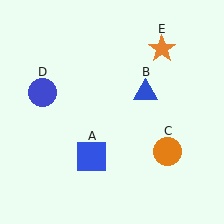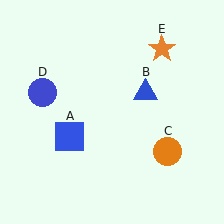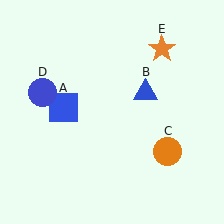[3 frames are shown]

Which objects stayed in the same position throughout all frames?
Blue triangle (object B) and orange circle (object C) and blue circle (object D) and orange star (object E) remained stationary.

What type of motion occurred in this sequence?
The blue square (object A) rotated clockwise around the center of the scene.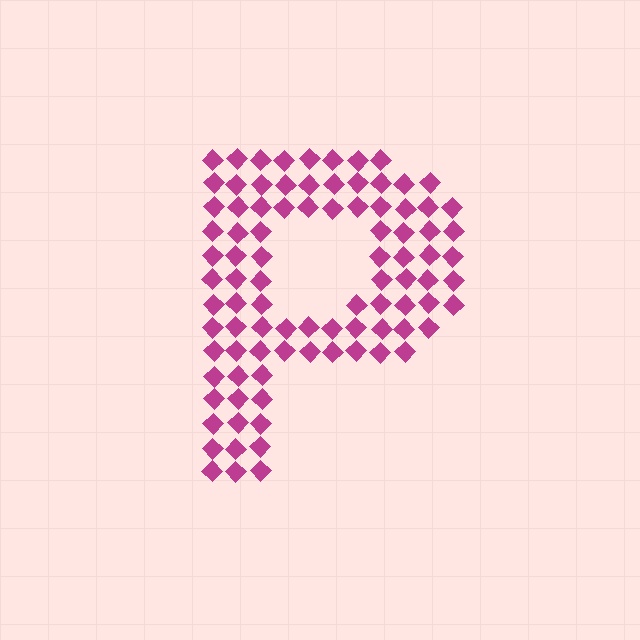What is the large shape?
The large shape is the letter P.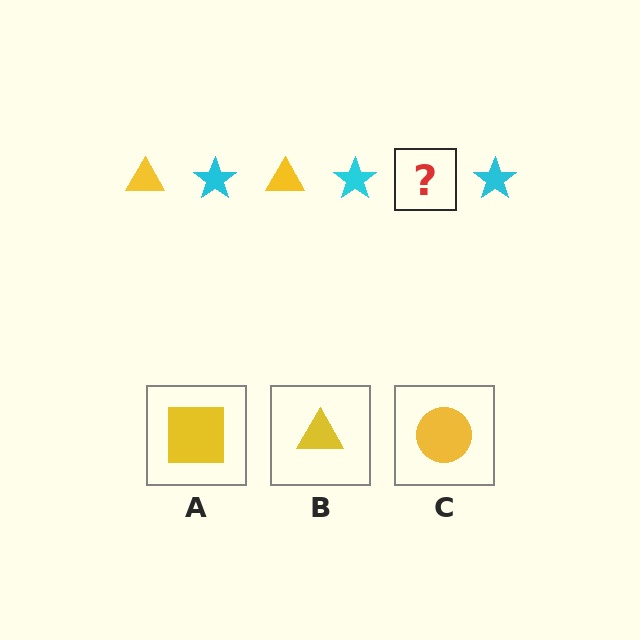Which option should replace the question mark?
Option B.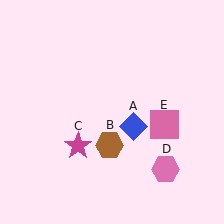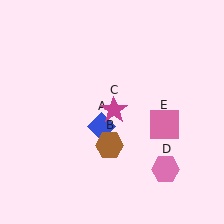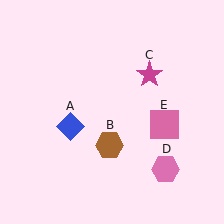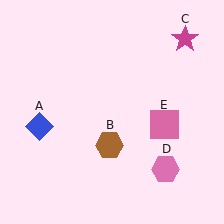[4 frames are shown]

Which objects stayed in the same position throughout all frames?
Brown hexagon (object B) and pink hexagon (object D) and pink square (object E) remained stationary.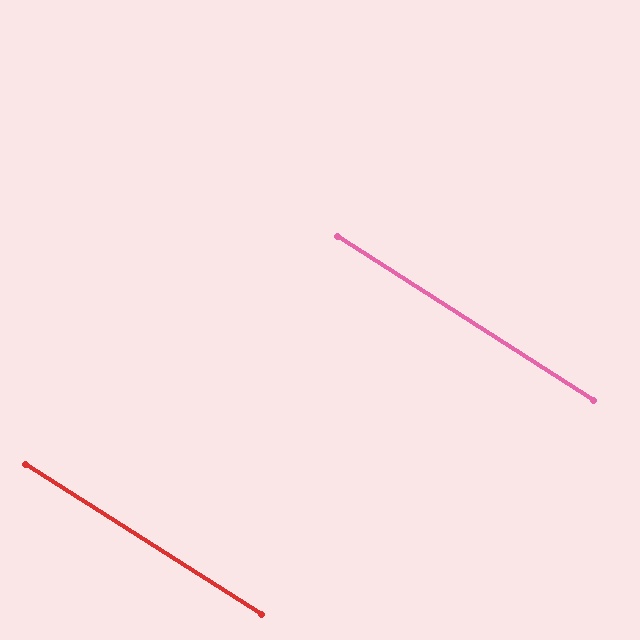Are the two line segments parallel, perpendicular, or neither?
Parallel — their directions differ by only 0.4°.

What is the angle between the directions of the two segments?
Approximately 0 degrees.